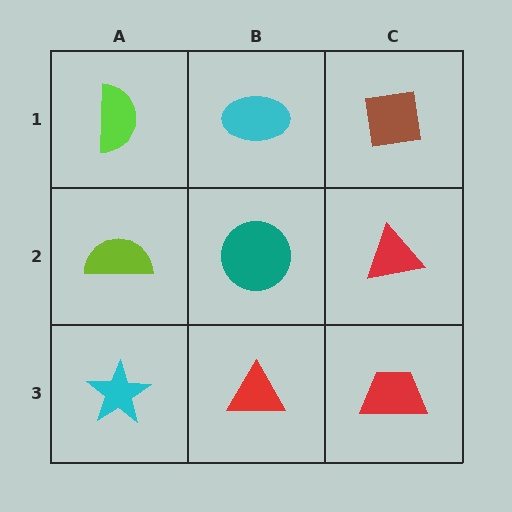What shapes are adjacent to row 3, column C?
A red triangle (row 2, column C), a red triangle (row 3, column B).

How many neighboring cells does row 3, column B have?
3.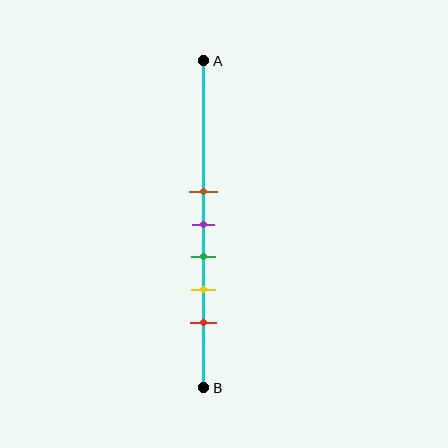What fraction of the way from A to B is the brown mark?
The brown mark is approximately 40% (0.4) of the way from A to B.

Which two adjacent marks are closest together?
The brown and purple marks are the closest adjacent pair.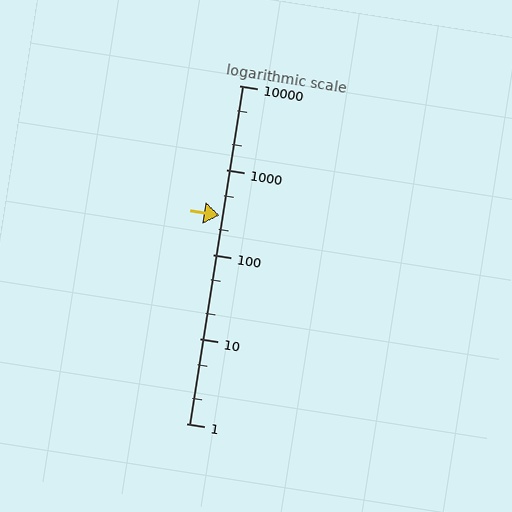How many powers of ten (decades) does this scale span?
The scale spans 4 decades, from 1 to 10000.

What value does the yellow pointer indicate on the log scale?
The pointer indicates approximately 290.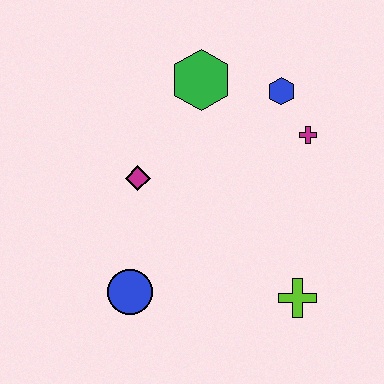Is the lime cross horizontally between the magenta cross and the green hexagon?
Yes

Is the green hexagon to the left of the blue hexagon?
Yes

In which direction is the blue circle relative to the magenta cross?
The blue circle is to the left of the magenta cross.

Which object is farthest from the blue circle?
The blue hexagon is farthest from the blue circle.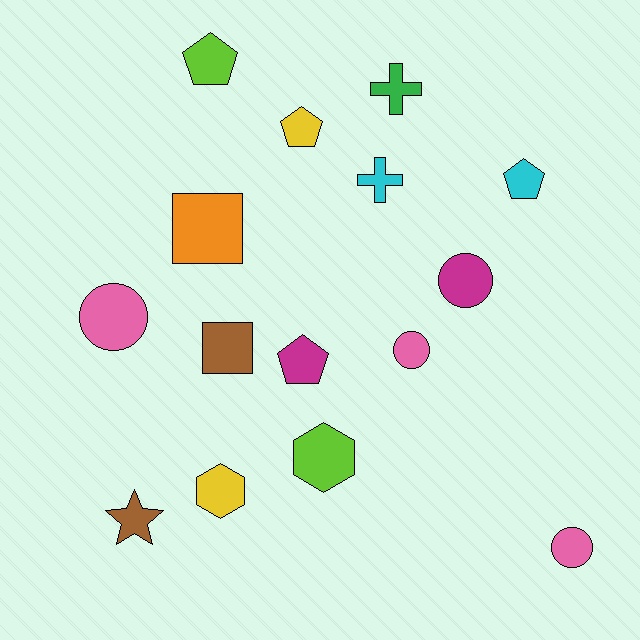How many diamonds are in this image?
There are no diamonds.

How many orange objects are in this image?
There is 1 orange object.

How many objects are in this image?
There are 15 objects.